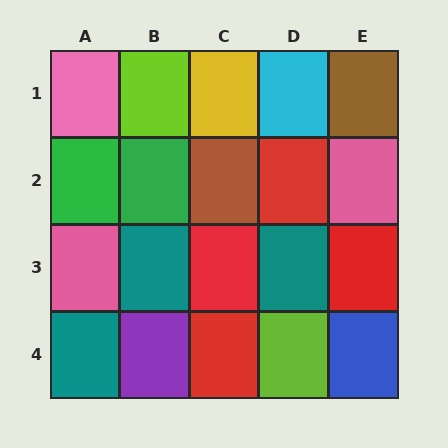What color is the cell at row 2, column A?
Green.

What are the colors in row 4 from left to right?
Teal, purple, red, lime, blue.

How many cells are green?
2 cells are green.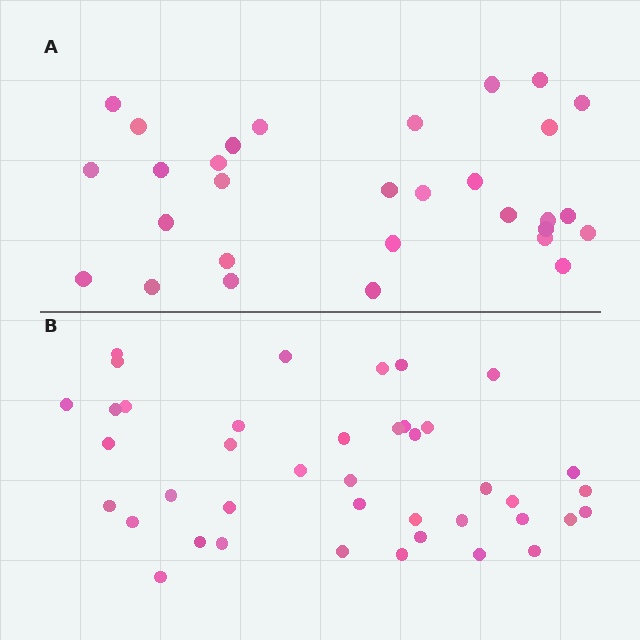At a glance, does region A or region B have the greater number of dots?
Region B (the bottom region) has more dots.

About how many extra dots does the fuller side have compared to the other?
Region B has roughly 12 or so more dots than region A.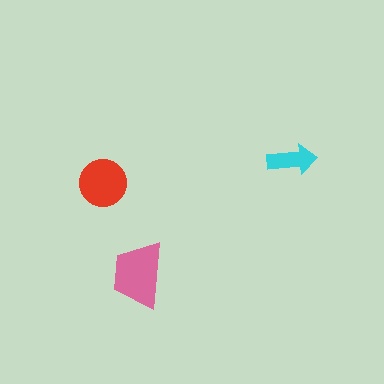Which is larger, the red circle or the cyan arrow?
The red circle.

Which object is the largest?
The pink trapezoid.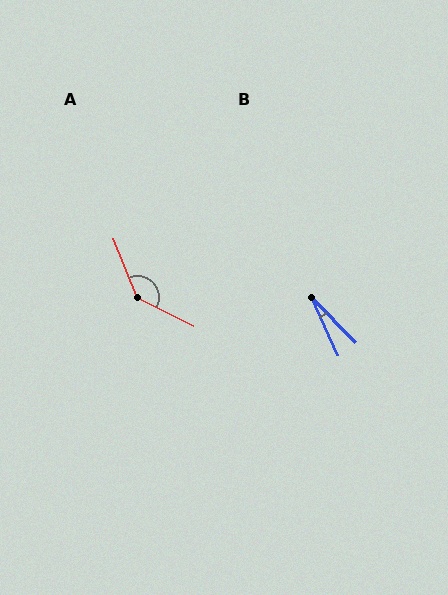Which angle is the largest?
A, at approximately 137 degrees.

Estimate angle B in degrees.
Approximately 21 degrees.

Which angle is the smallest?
B, at approximately 21 degrees.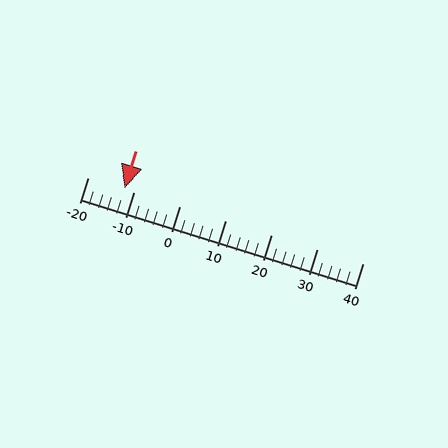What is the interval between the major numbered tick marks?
The major tick marks are spaced 10 units apart.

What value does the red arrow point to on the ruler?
The red arrow points to approximately -12.